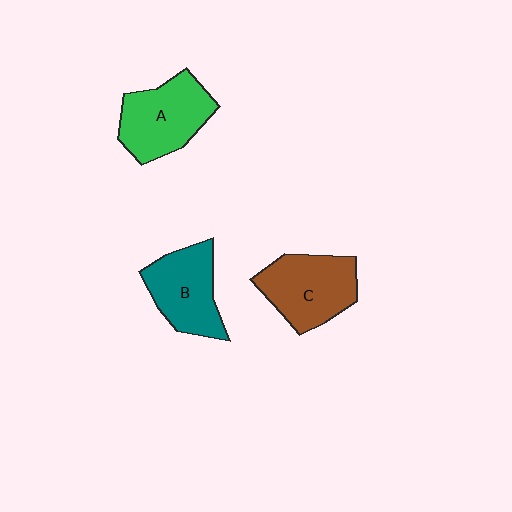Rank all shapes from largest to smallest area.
From largest to smallest: C (brown), A (green), B (teal).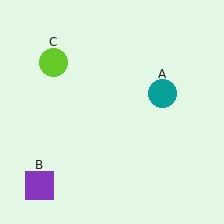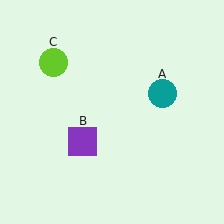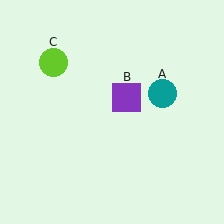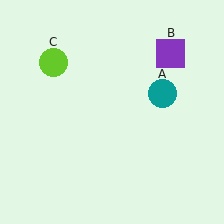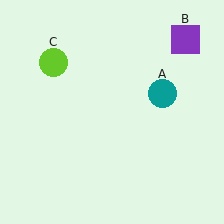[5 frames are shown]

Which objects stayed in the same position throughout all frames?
Teal circle (object A) and lime circle (object C) remained stationary.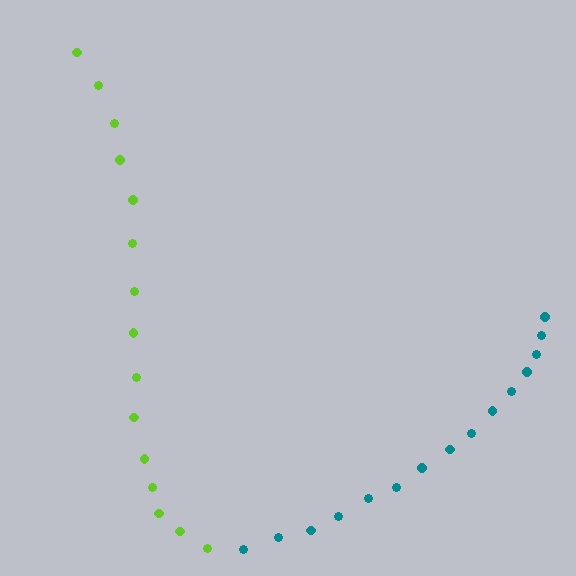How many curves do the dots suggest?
There are 2 distinct paths.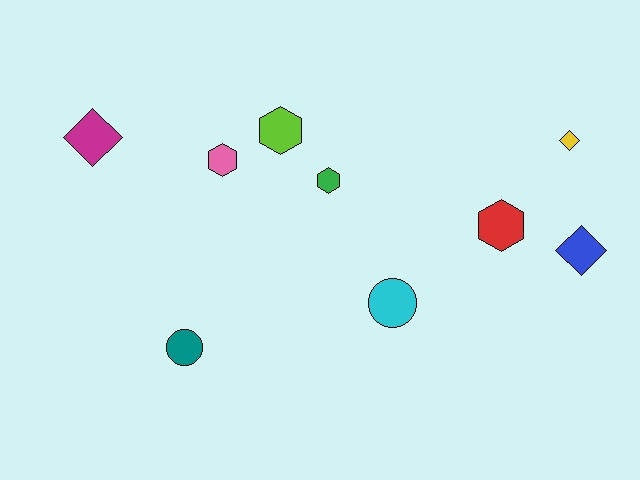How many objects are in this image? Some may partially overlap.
There are 9 objects.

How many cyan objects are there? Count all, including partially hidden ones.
There is 1 cyan object.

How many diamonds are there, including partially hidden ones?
There are 3 diamonds.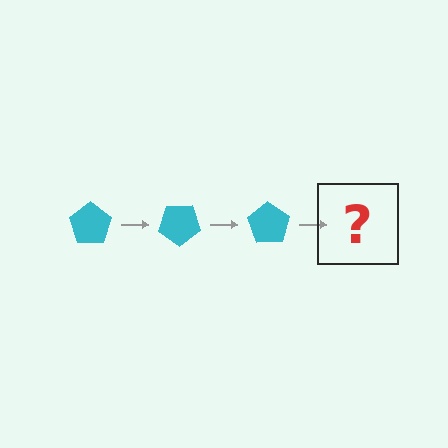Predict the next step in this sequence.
The next step is a cyan pentagon rotated 105 degrees.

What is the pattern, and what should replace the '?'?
The pattern is that the pentagon rotates 35 degrees each step. The '?' should be a cyan pentagon rotated 105 degrees.